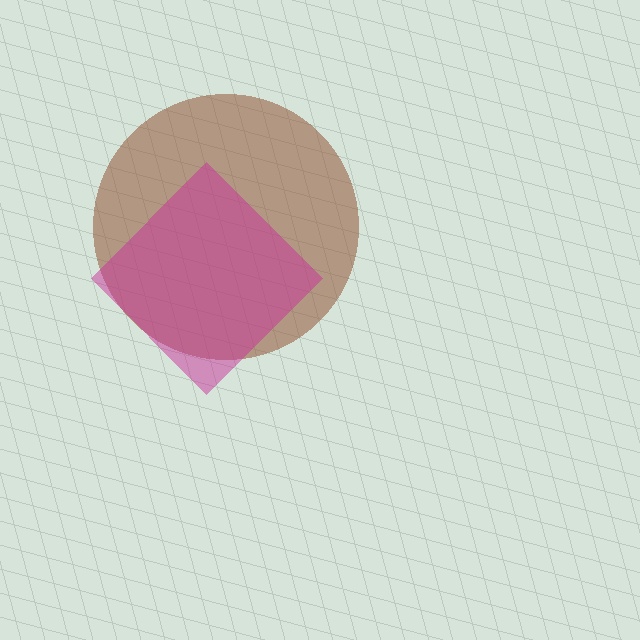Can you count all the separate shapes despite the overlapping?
Yes, there are 2 separate shapes.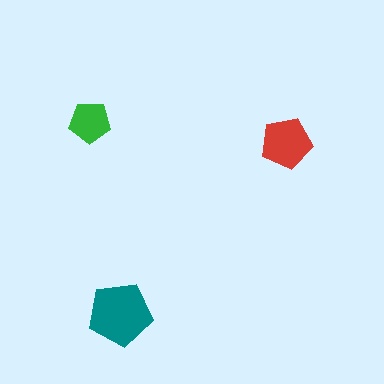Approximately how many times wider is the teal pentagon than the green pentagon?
About 1.5 times wider.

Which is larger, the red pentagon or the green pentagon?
The red one.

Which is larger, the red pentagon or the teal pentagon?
The teal one.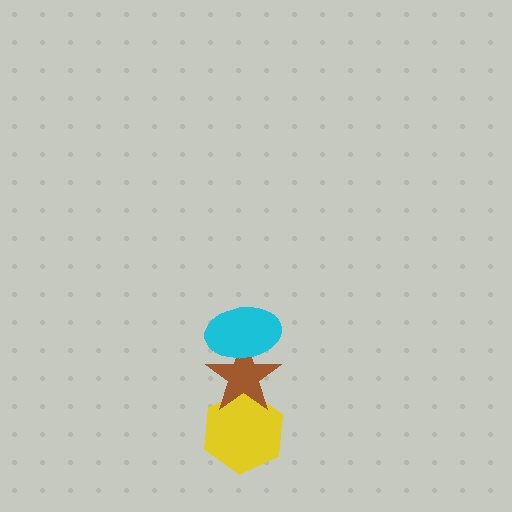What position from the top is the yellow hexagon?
The yellow hexagon is 3rd from the top.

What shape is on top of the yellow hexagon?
The brown star is on top of the yellow hexagon.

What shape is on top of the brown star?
The cyan ellipse is on top of the brown star.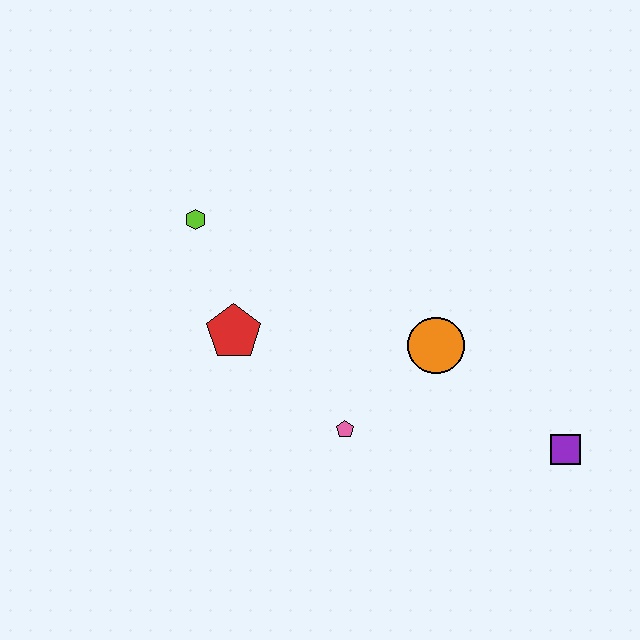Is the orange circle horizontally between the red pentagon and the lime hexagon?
No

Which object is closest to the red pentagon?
The lime hexagon is closest to the red pentagon.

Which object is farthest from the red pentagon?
The purple square is farthest from the red pentagon.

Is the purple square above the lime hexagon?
No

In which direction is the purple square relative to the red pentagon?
The purple square is to the right of the red pentagon.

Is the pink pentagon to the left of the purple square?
Yes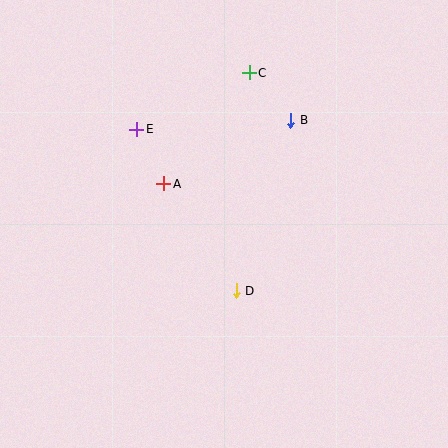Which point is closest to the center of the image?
Point D at (236, 291) is closest to the center.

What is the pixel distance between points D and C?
The distance between D and C is 218 pixels.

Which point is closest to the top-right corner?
Point B is closest to the top-right corner.